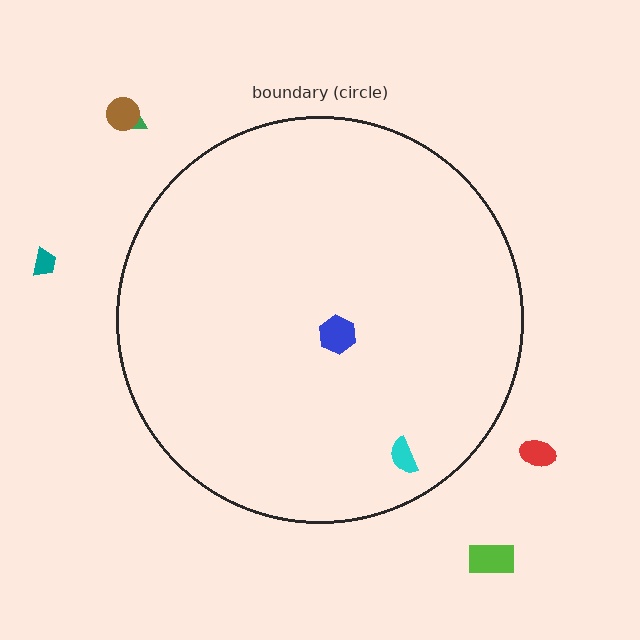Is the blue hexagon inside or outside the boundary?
Inside.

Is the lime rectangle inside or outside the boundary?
Outside.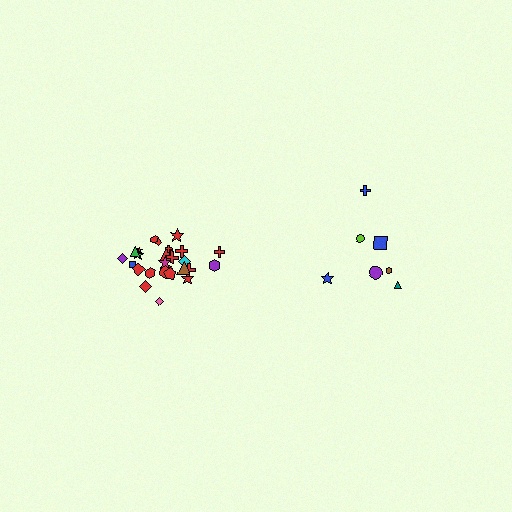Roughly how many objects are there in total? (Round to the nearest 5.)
Roughly 30 objects in total.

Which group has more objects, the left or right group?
The left group.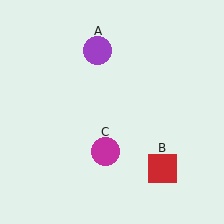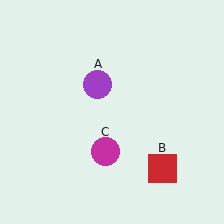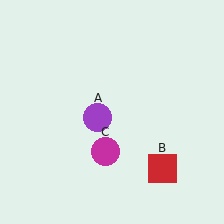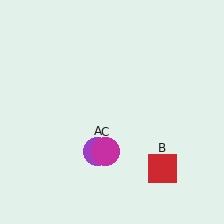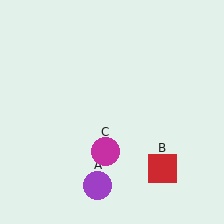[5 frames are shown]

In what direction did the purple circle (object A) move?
The purple circle (object A) moved down.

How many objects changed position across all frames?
1 object changed position: purple circle (object A).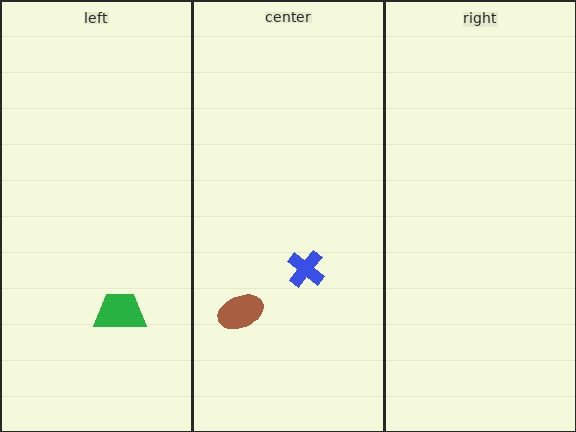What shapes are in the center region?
The blue cross, the brown ellipse.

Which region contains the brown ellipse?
The center region.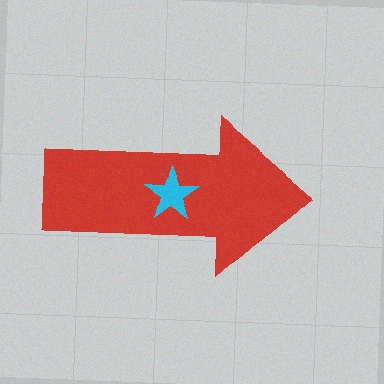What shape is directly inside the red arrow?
The cyan star.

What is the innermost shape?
The cyan star.